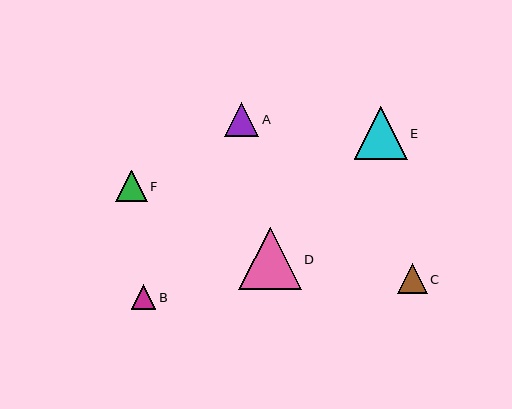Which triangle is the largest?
Triangle D is the largest with a size of approximately 62 pixels.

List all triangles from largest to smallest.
From largest to smallest: D, E, A, F, C, B.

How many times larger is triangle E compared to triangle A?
Triangle E is approximately 1.5 times the size of triangle A.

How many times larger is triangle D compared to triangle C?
Triangle D is approximately 2.1 times the size of triangle C.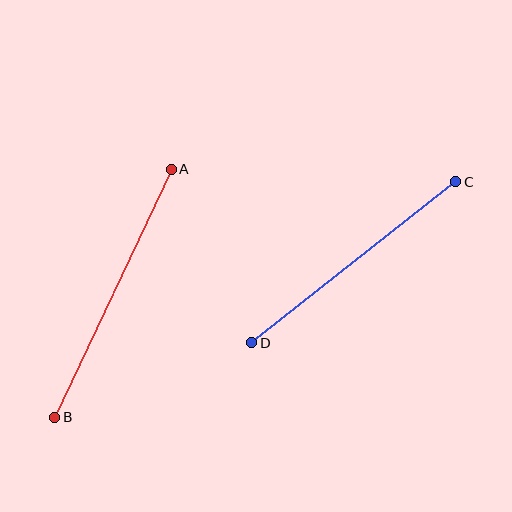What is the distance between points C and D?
The distance is approximately 260 pixels.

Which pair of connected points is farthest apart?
Points A and B are farthest apart.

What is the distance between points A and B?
The distance is approximately 274 pixels.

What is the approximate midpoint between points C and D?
The midpoint is at approximately (354, 262) pixels.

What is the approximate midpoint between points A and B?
The midpoint is at approximately (113, 293) pixels.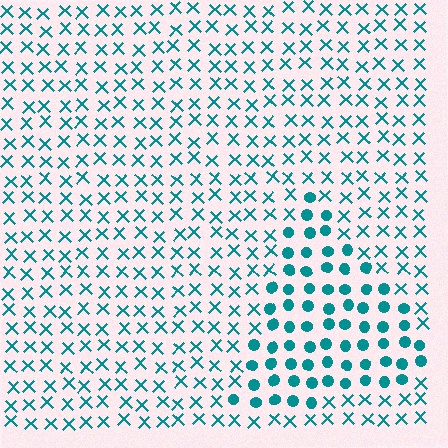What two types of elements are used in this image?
The image uses circles inside the triangle region and X marks outside it.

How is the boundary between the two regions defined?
The boundary is defined by a change in element shape: circles inside vs. X marks outside. All elements share the same color and spacing.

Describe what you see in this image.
The image is filled with small teal elements arranged in a uniform grid. A triangle-shaped region contains circles, while the surrounding area contains X marks. The boundary is defined purely by the change in element shape.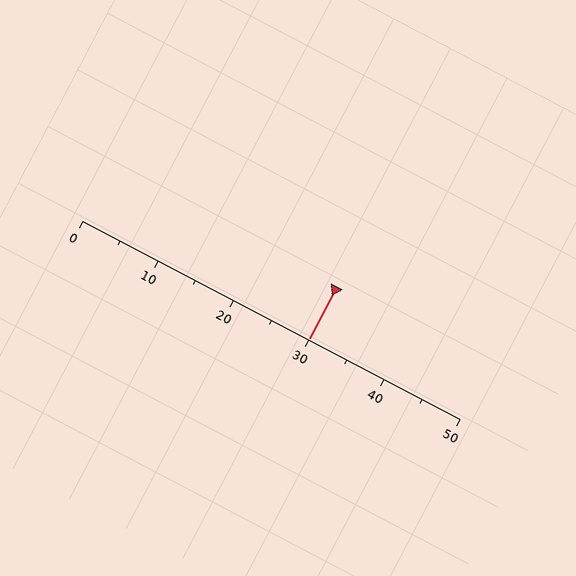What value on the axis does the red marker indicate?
The marker indicates approximately 30.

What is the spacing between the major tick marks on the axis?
The major ticks are spaced 10 apart.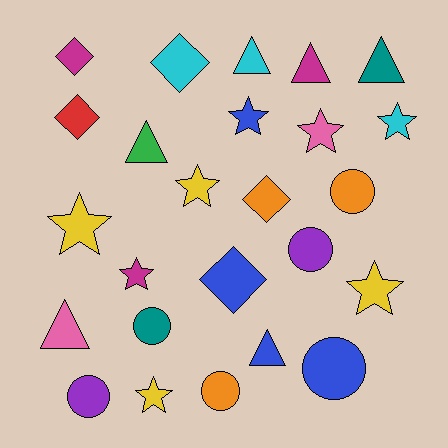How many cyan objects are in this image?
There are 3 cyan objects.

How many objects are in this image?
There are 25 objects.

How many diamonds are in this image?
There are 5 diamonds.